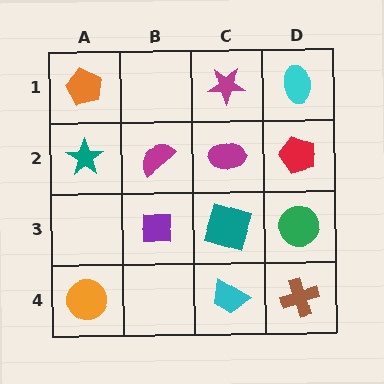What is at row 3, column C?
A teal square.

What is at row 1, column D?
A cyan ellipse.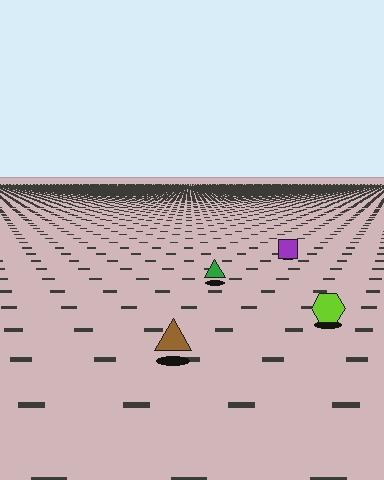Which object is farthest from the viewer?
The purple square is farthest from the viewer. It appears smaller and the ground texture around it is denser.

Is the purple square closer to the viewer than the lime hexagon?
No. The lime hexagon is closer — you can tell from the texture gradient: the ground texture is coarser near it.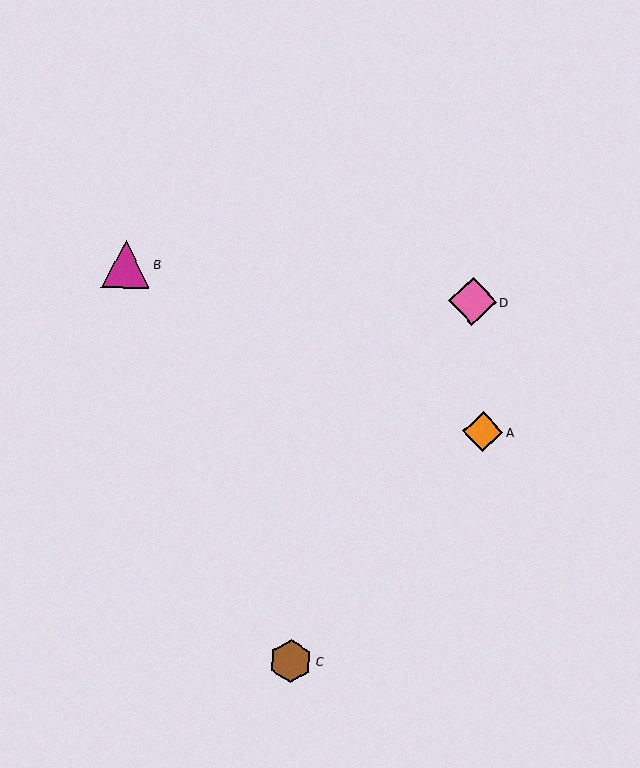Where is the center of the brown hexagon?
The center of the brown hexagon is at (291, 661).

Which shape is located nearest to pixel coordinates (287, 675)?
The brown hexagon (labeled C) at (291, 661) is nearest to that location.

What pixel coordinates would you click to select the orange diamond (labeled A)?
Click at (483, 432) to select the orange diamond A.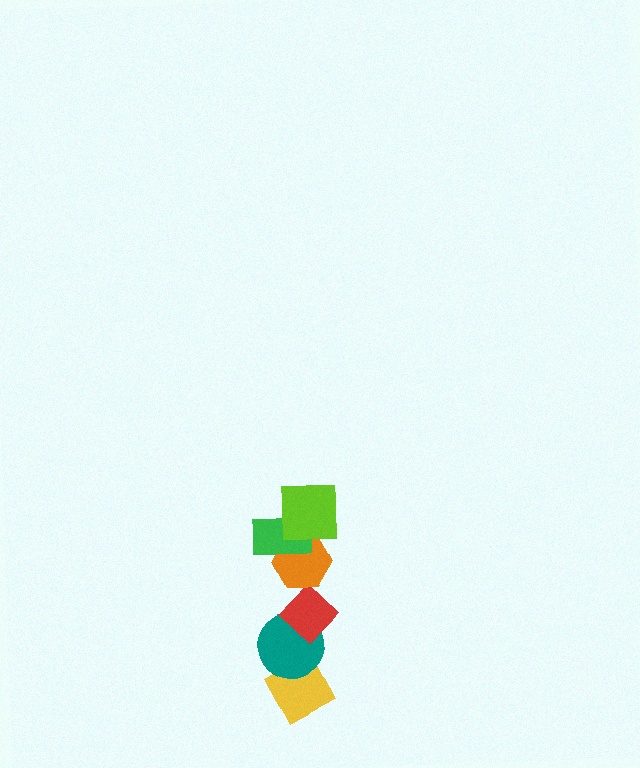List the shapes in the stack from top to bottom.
From top to bottom: the lime square, the green rectangle, the orange hexagon, the red diamond, the teal circle, the yellow diamond.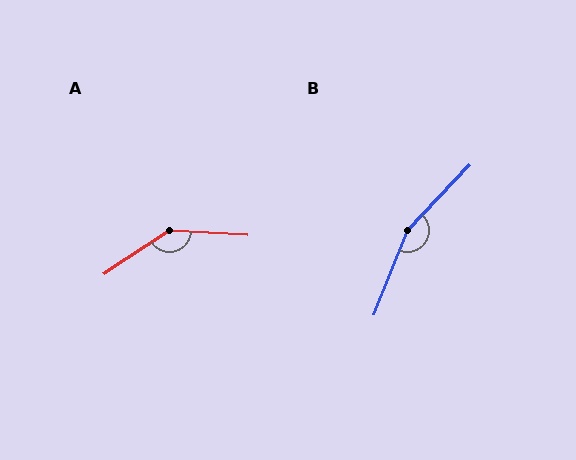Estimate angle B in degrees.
Approximately 158 degrees.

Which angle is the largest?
B, at approximately 158 degrees.